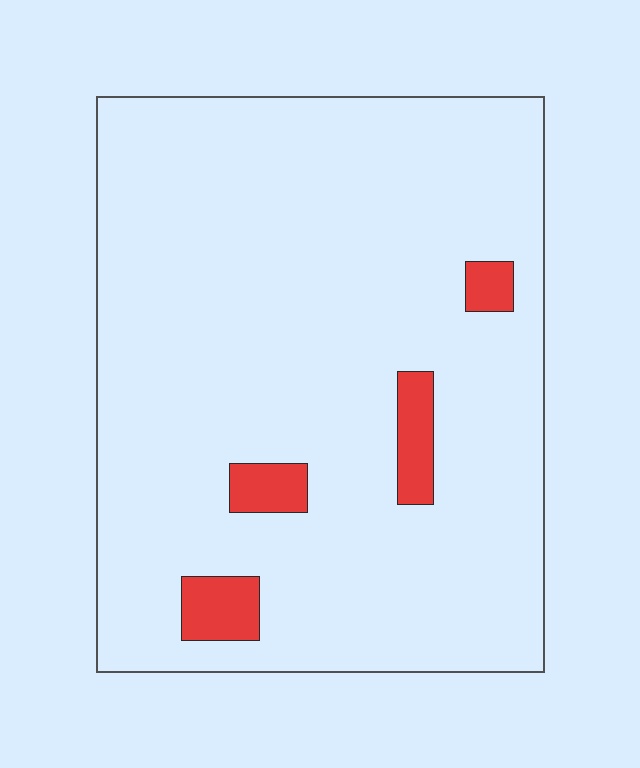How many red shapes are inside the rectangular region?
4.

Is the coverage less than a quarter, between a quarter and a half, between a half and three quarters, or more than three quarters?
Less than a quarter.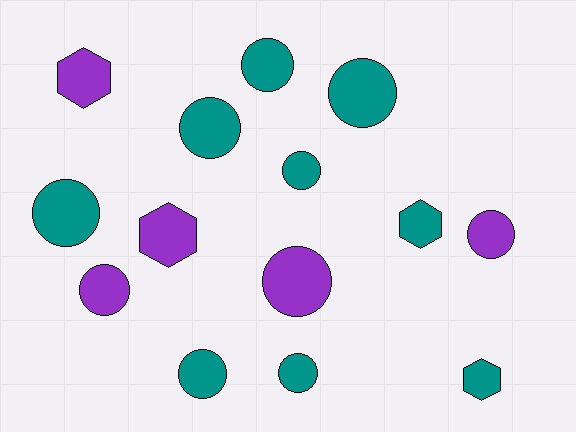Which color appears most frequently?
Teal, with 9 objects.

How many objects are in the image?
There are 14 objects.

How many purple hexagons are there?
There are 2 purple hexagons.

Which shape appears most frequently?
Circle, with 10 objects.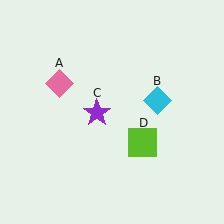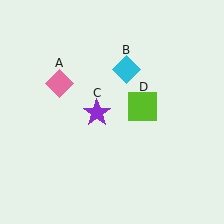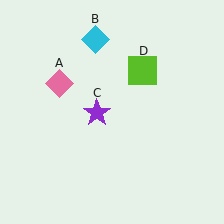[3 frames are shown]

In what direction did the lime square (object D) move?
The lime square (object D) moved up.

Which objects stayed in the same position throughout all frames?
Pink diamond (object A) and purple star (object C) remained stationary.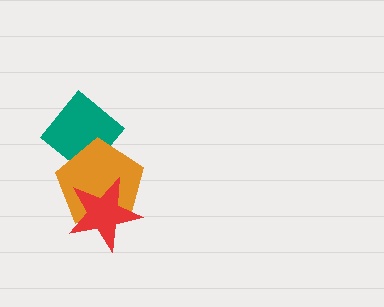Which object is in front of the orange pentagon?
The red star is in front of the orange pentagon.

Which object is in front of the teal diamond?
The orange pentagon is in front of the teal diamond.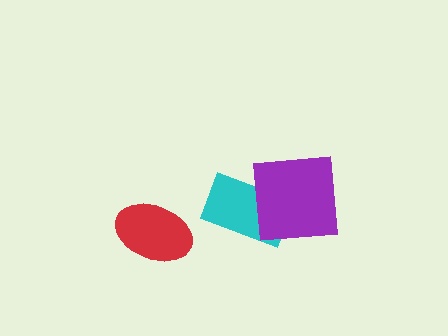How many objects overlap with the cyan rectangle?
1 object overlaps with the cyan rectangle.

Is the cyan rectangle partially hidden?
Yes, it is partially covered by another shape.